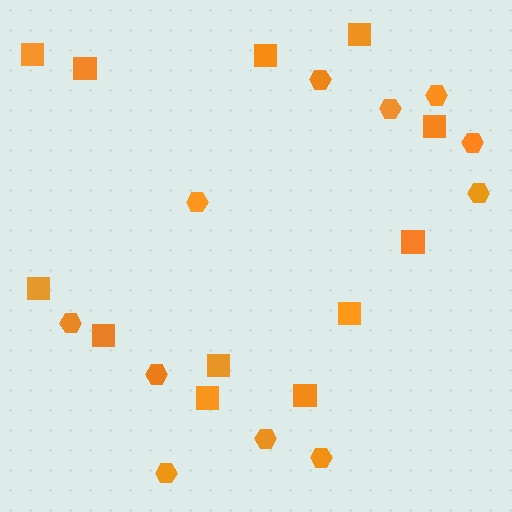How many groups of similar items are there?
There are 2 groups: one group of hexagons (11) and one group of squares (12).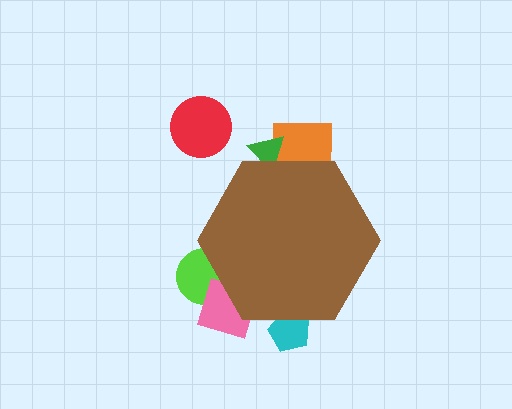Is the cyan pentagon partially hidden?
Yes, the cyan pentagon is partially hidden behind the brown hexagon.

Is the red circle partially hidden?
No, the red circle is fully visible.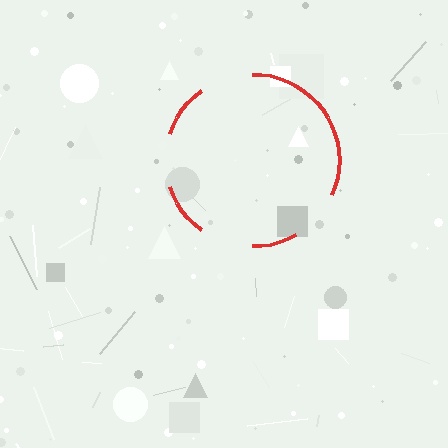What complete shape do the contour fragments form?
The contour fragments form a circle.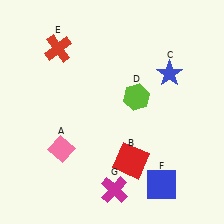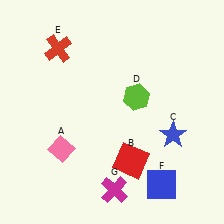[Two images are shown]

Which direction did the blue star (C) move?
The blue star (C) moved down.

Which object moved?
The blue star (C) moved down.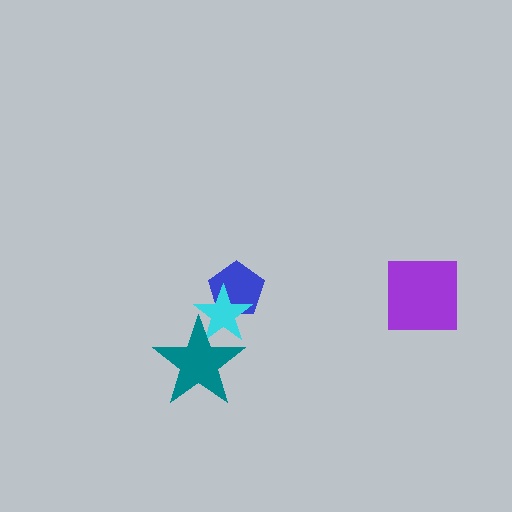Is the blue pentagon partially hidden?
Yes, it is partially covered by another shape.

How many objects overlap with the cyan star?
2 objects overlap with the cyan star.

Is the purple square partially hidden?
No, no other shape covers it.